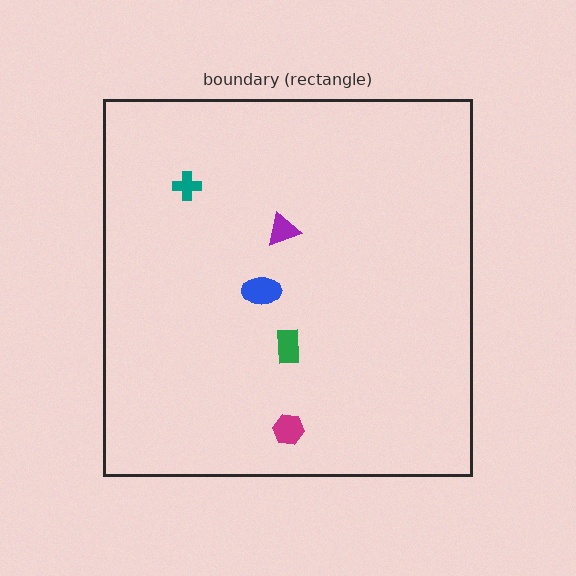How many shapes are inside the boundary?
5 inside, 0 outside.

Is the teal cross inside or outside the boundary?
Inside.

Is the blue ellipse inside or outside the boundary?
Inside.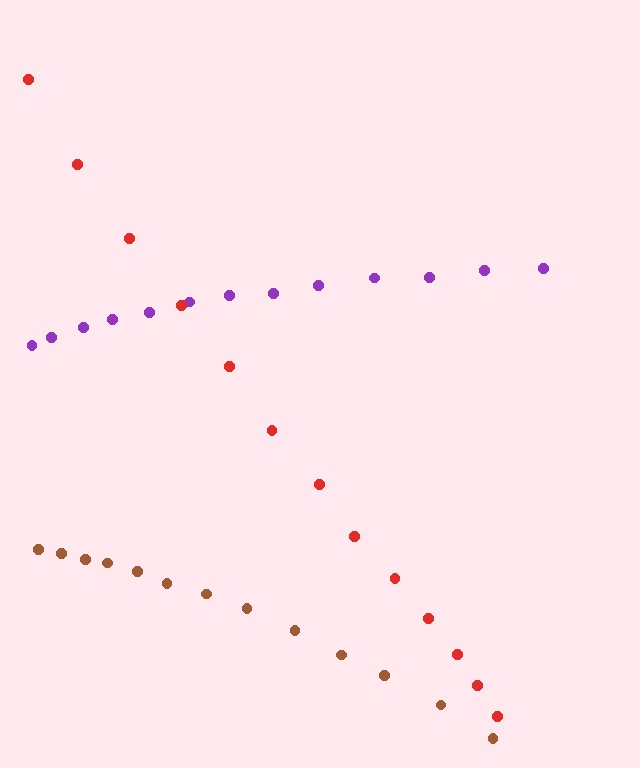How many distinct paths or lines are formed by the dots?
There are 3 distinct paths.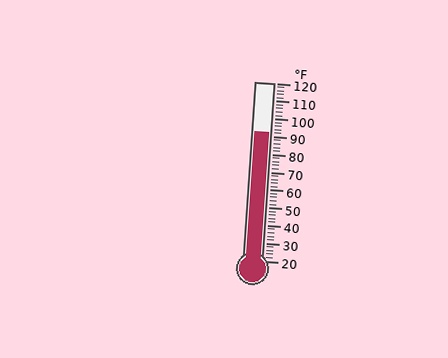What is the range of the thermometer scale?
The thermometer scale ranges from 20°F to 120°F.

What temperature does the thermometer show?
The thermometer shows approximately 92°F.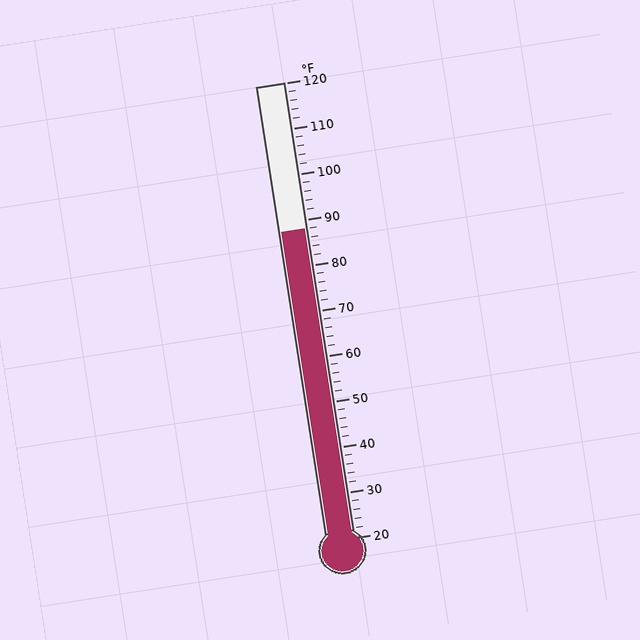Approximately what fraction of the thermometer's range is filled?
The thermometer is filled to approximately 70% of its range.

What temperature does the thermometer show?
The thermometer shows approximately 88°F.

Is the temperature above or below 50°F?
The temperature is above 50°F.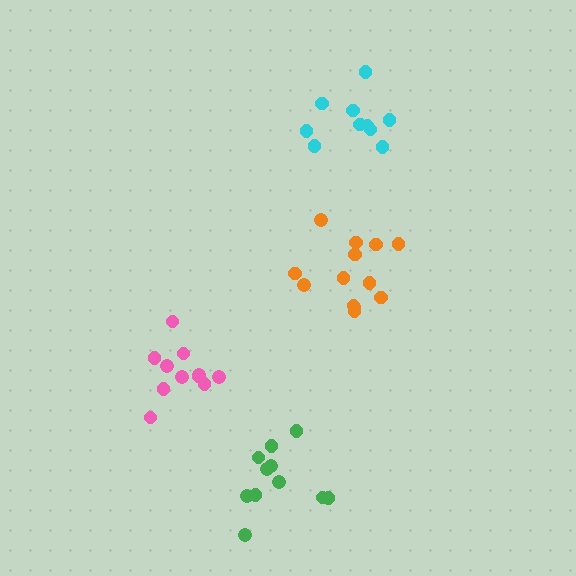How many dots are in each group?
Group 1: 10 dots, Group 2: 11 dots, Group 3: 11 dots, Group 4: 13 dots (45 total).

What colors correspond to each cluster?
The clusters are colored: cyan, pink, green, orange.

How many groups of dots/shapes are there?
There are 4 groups.